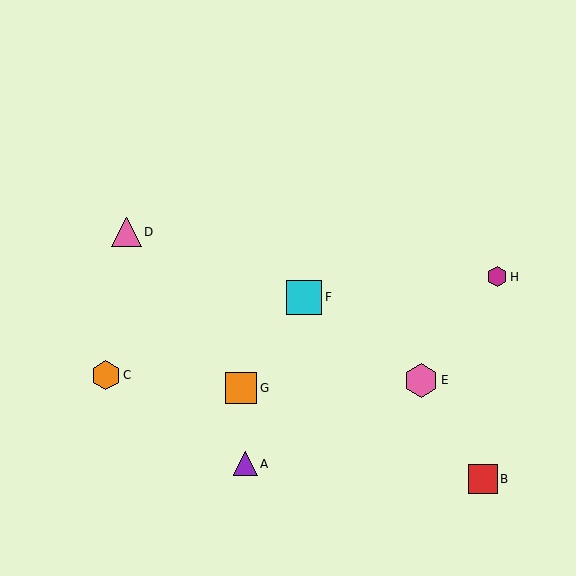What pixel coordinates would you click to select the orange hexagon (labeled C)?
Click at (106, 375) to select the orange hexagon C.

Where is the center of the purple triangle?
The center of the purple triangle is at (245, 464).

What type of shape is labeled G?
Shape G is an orange square.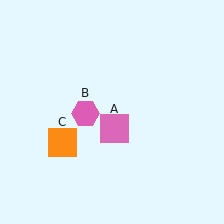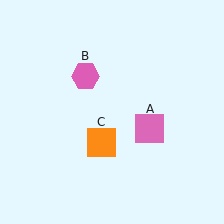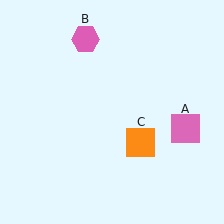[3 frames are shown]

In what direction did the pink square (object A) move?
The pink square (object A) moved right.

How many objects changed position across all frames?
3 objects changed position: pink square (object A), pink hexagon (object B), orange square (object C).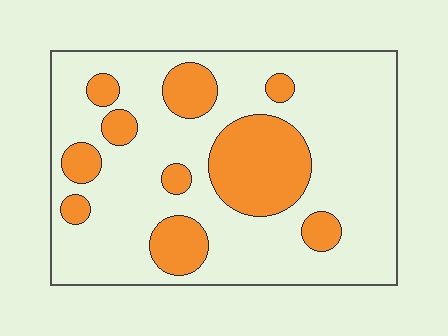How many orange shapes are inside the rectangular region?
10.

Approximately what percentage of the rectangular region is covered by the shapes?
Approximately 25%.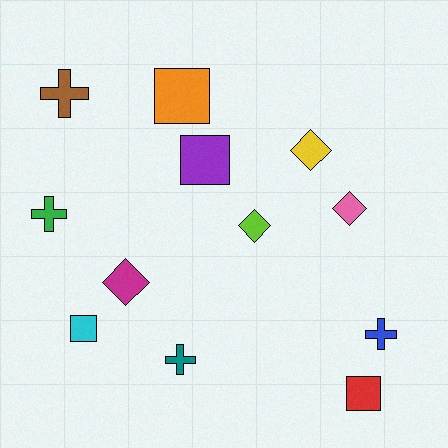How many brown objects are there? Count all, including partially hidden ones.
There is 1 brown object.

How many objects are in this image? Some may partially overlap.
There are 12 objects.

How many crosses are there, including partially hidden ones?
There are 4 crosses.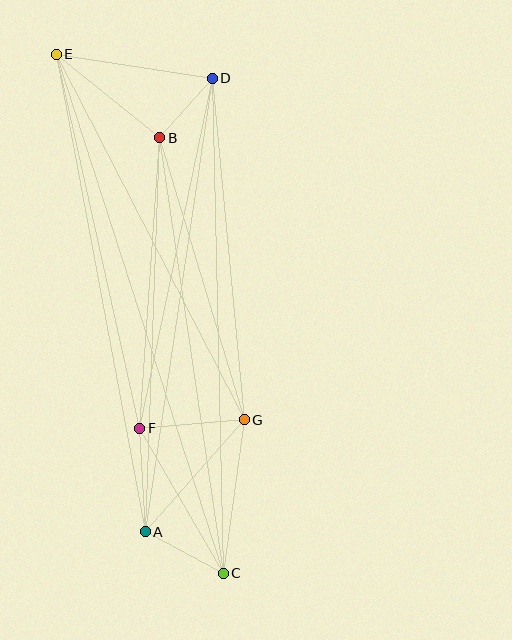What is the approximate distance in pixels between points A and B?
The distance between A and B is approximately 394 pixels.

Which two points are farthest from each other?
Points C and E are farthest from each other.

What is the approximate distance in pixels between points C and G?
The distance between C and G is approximately 155 pixels.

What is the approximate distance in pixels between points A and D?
The distance between A and D is approximately 458 pixels.